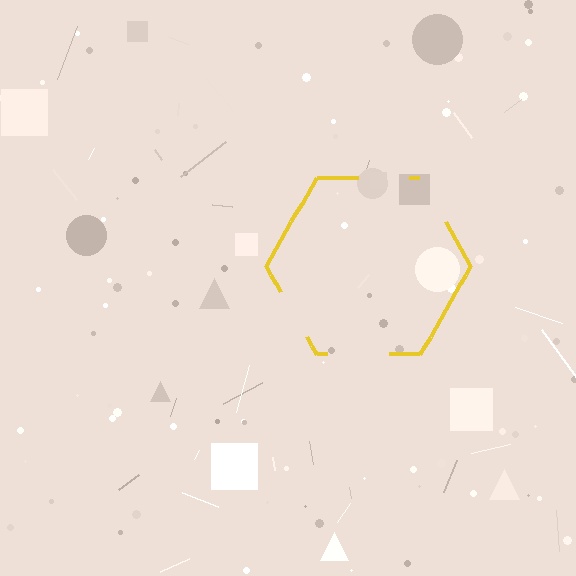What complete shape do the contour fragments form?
The contour fragments form a hexagon.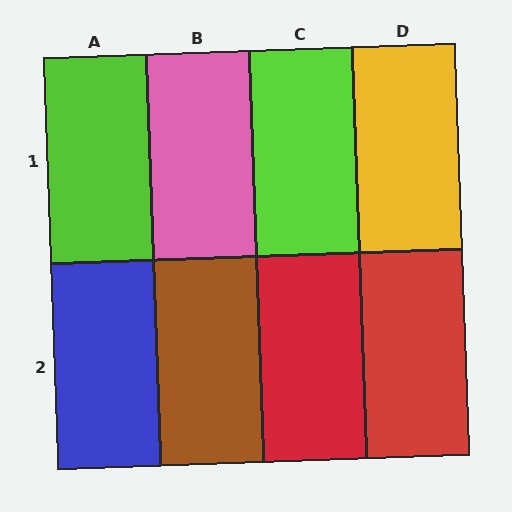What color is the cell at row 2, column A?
Blue.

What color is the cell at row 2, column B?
Brown.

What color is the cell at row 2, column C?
Red.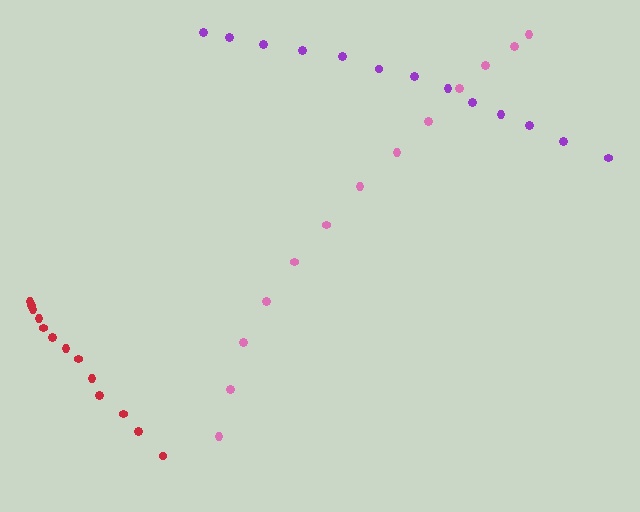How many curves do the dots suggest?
There are 3 distinct paths.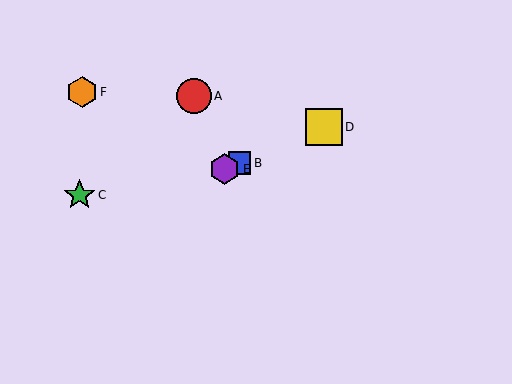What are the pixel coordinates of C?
Object C is at (79, 195).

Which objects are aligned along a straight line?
Objects B, D, E are aligned along a straight line.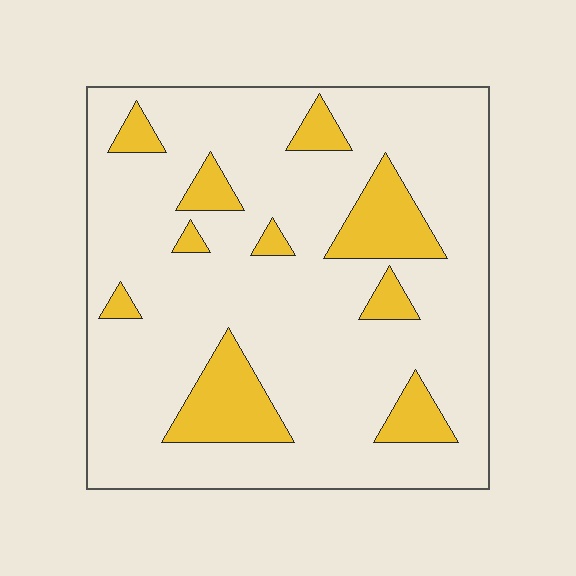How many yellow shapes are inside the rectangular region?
10.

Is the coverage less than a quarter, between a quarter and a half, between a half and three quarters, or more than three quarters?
Less than a quarter.